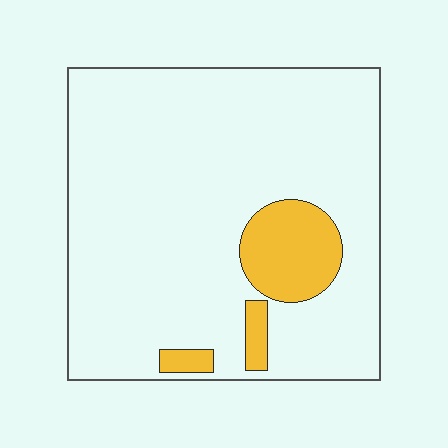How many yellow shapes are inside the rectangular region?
3.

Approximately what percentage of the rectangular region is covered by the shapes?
Approximately 10%.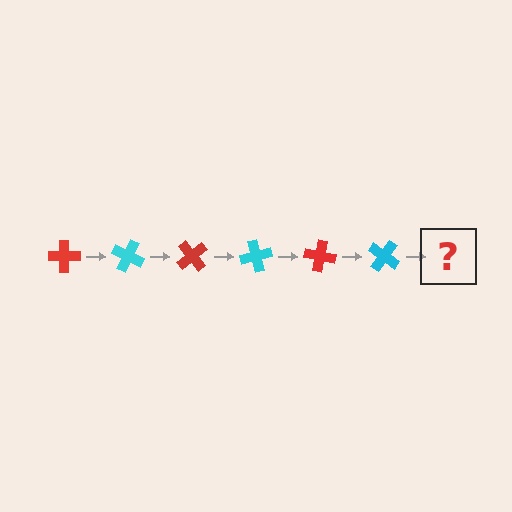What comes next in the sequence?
The next element should be a red cross, rotated 150 degrees from the start.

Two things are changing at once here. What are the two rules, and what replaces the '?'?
The two rules are that it rotates 25 degrees each step and the color cycles through red and cyan. The '?' should be a red cross, rotated 150 degrees from the start.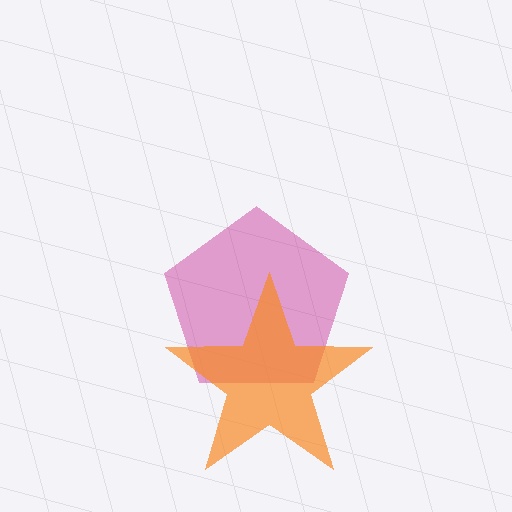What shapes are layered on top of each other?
The layered shapes are: a magenta pentagon, an orange star.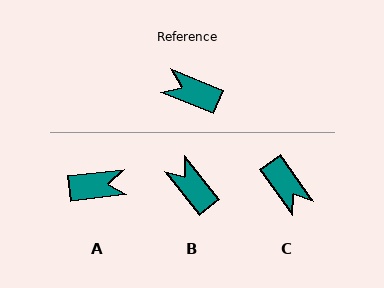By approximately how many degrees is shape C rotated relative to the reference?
Approximately 148 degrees counter-clockwise.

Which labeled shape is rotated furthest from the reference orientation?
A, about 152 degrees away.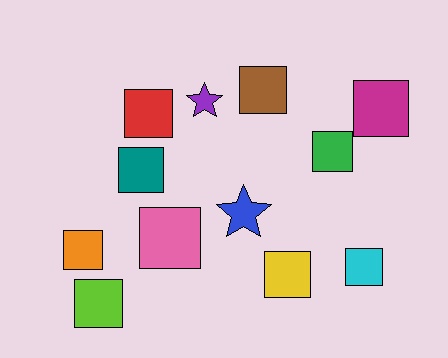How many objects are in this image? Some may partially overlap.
There are 12 objects.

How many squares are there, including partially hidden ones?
There are 10 squares.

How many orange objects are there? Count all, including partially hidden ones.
There is 1 orange object.